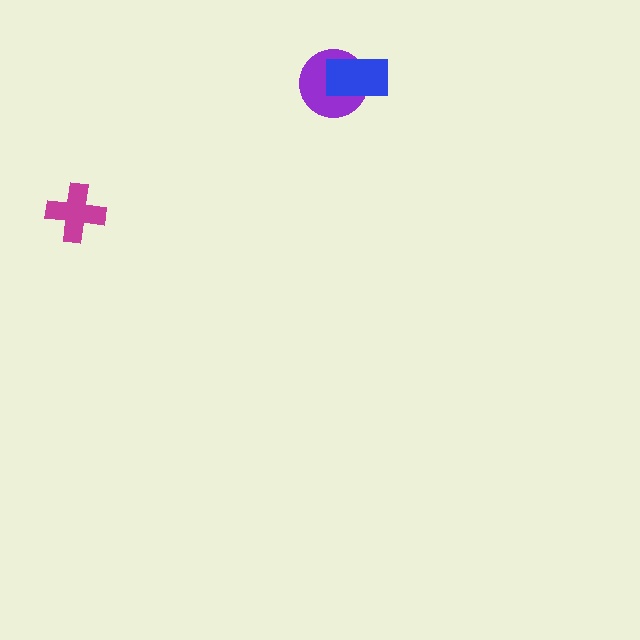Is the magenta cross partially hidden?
No, no other shape covers it.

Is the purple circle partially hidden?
Yes, it is partially covered by another shape.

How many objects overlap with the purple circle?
1 object overlaps with the purple circle.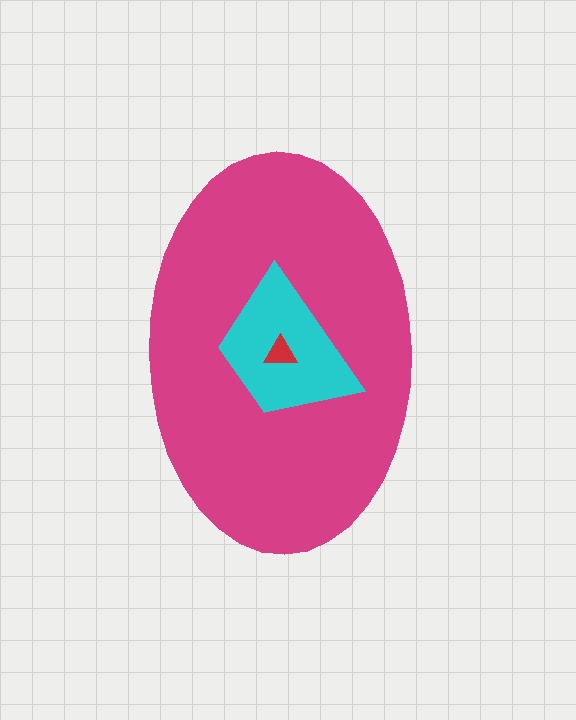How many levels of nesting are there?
3.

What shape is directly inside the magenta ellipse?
The cyan trapezoid.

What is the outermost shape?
The magenta ellipse.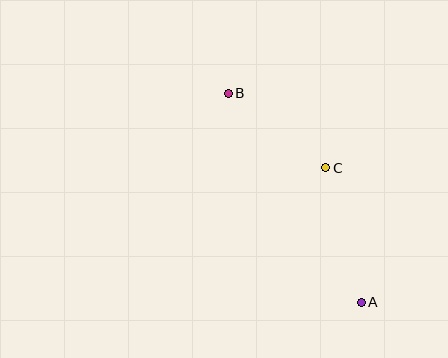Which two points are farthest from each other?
Points A and B are farthest from each other.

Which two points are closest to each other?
Points B and C are closest to each other.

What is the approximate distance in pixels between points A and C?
The distance between A and C is approximately 139 pixels.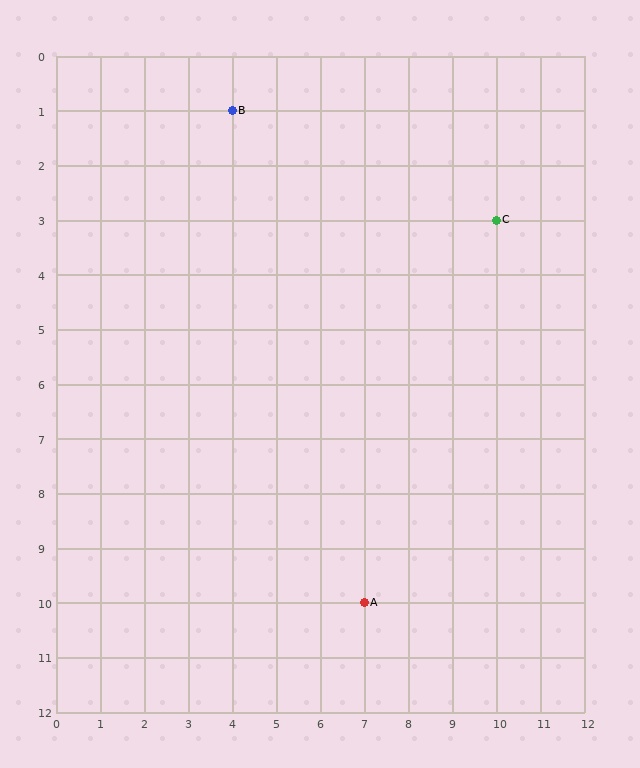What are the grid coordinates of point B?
Point B is at grid coordinates (4, 1).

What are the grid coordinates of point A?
Point A is at grid coordinates (7, 10).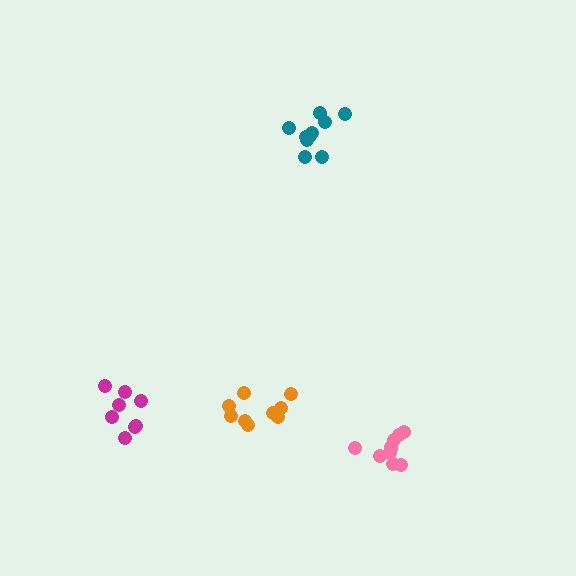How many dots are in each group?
Group 1: 9 dots, Group 2: 10 dots, Group 3: 10 dots, Group 4: 8 dots (37 total).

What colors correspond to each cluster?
The clusters are colored: orange, teal, pink, magenta.